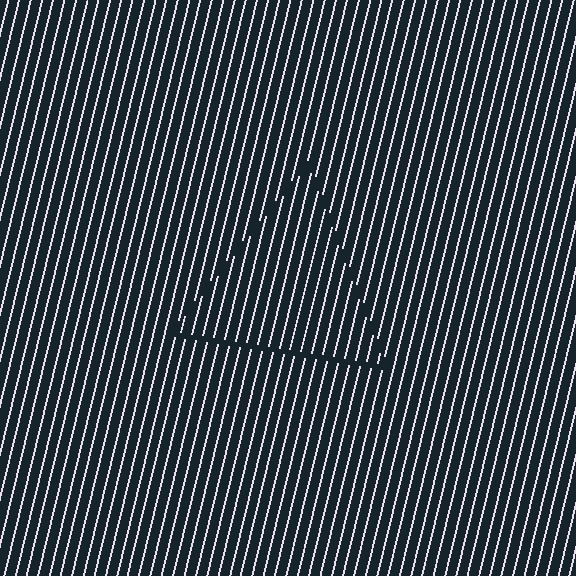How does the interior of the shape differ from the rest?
The interior of the shape contains the same grating, shifted by half a period — the contour is defined by the phase discontinuity where line-ends from the inner and outer gratings abut.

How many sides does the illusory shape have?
3 sides — the line-ends trace a triangle.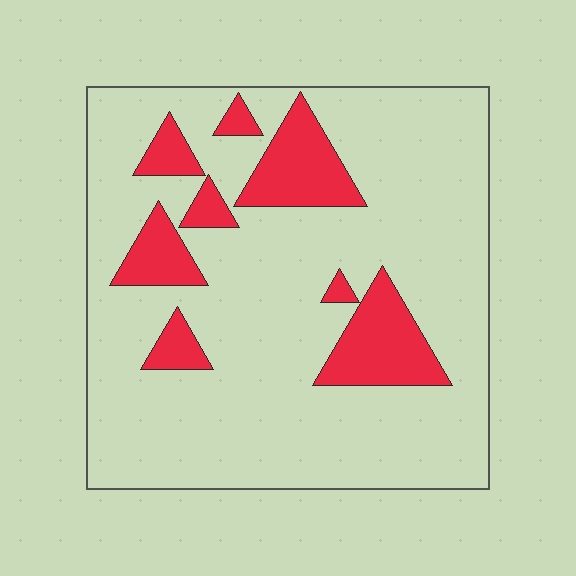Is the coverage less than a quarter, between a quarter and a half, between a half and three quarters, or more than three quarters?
Less than a quarter.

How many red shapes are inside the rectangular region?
8.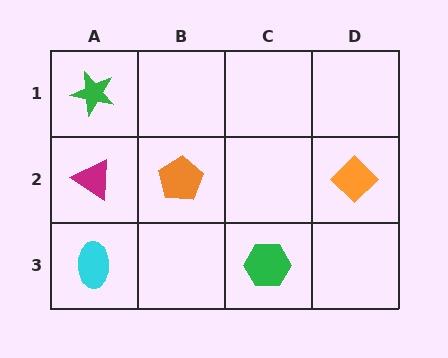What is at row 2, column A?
A magenta triangle.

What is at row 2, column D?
An orange diamond.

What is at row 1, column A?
A green star.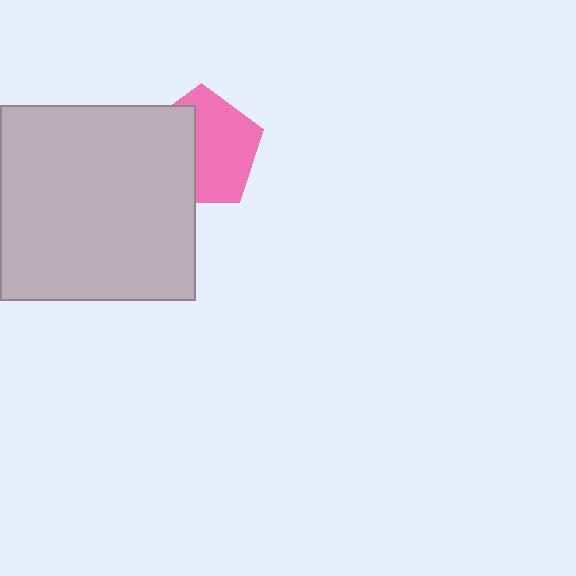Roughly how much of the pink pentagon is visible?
About half of it is visible (roughly 58%).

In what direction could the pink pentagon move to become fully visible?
The pink pentagon could move right. That would shift it out from behind the light gray square entirely.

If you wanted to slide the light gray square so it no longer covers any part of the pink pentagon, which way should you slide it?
Slide it left — that is the most direct way to separate the two shapes.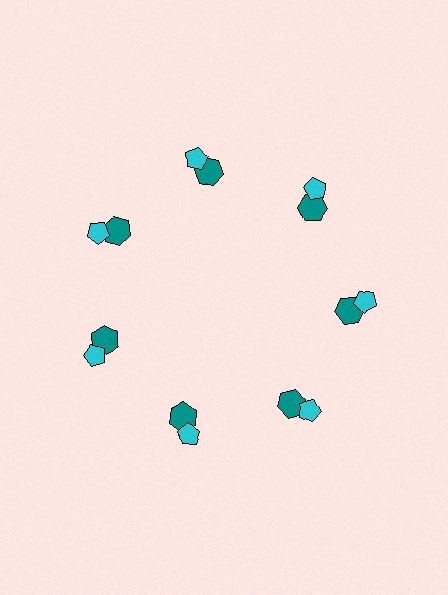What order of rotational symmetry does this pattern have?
This pattern has 7-fold rotational symmetry.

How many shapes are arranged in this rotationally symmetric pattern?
There are 14 shapes, arranged in 7 groups of 2.